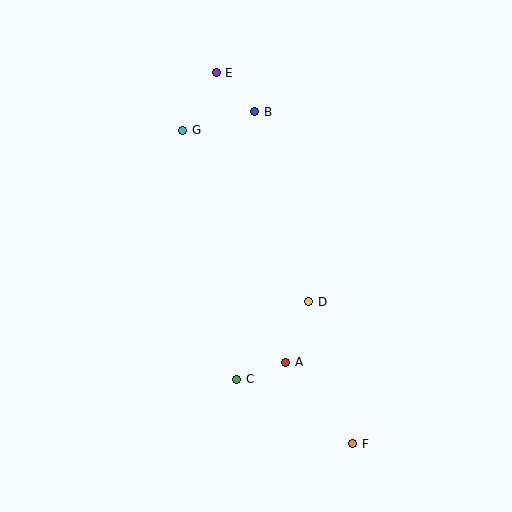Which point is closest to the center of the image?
Point D at (309, 302) is closest to the center.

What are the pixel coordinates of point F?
Point F is at (353, 444).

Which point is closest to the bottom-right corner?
Point F is closest to the bottom-right corner.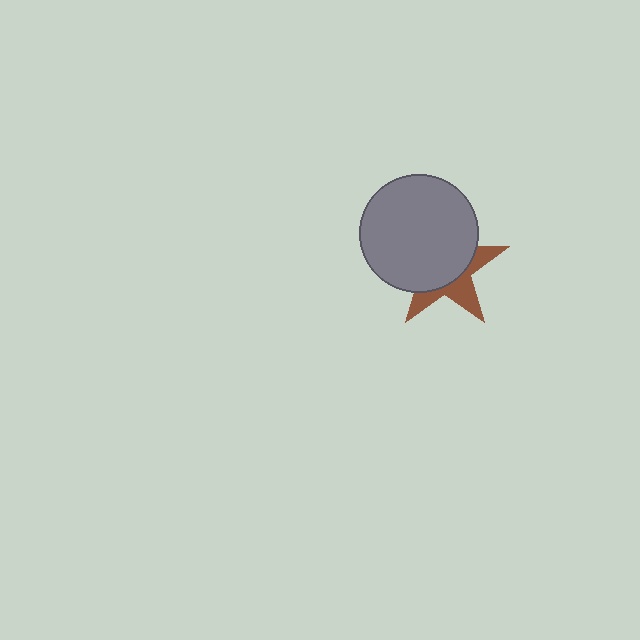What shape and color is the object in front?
The object in front is a gray circle.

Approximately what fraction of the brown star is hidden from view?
Roughly 63% of the brown star is hidden behind the gray circle.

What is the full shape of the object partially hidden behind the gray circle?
The partially hidden object is a brown star.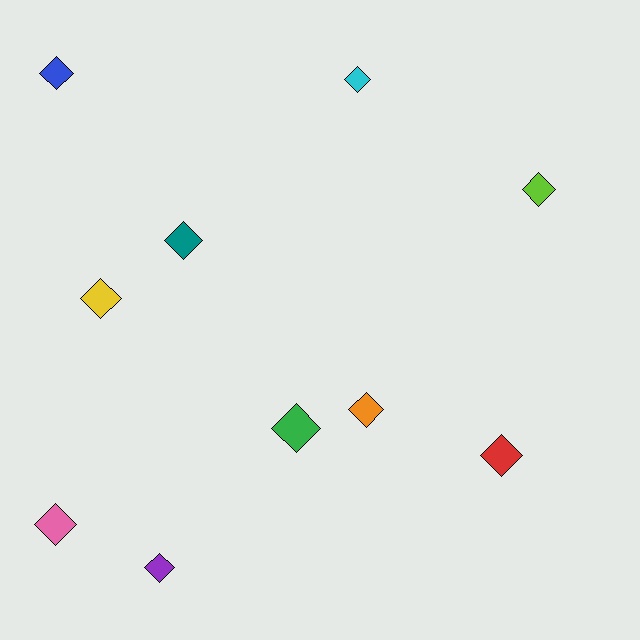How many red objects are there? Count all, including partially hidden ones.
There is 1 red object.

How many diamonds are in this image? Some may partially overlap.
There are 10 diamonds.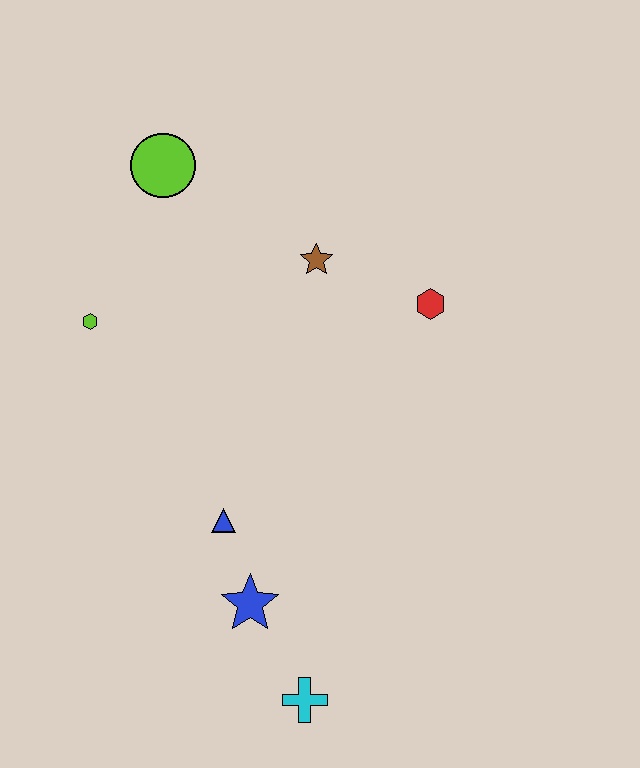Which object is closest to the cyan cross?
The blue star is closest to the cyan cross.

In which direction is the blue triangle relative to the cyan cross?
The blue triangle is above the cyan cross.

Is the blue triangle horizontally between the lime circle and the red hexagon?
Yes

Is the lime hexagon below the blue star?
No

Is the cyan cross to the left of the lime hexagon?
No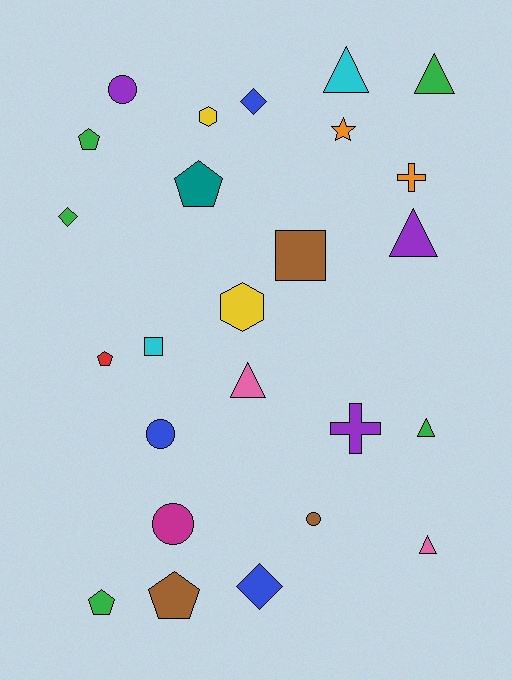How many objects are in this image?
There are 25 objects.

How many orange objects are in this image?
There are 2 orange objects.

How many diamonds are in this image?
There are 3 diamonds.